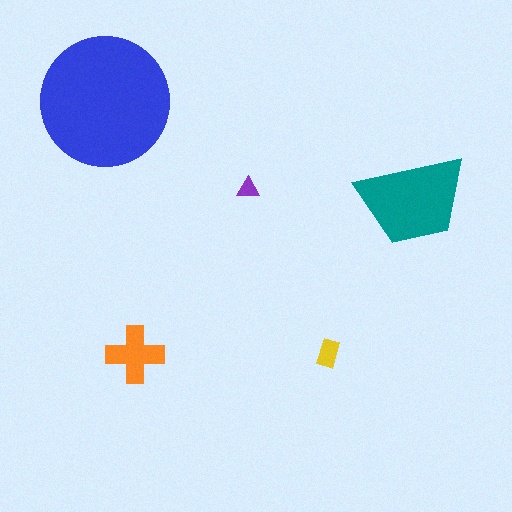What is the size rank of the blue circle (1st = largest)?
1st.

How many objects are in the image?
There are 5 objects in the image.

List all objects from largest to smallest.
The blue circle, the teal trapezoid, the orange cross, the yellow rectangle, the purple triangle.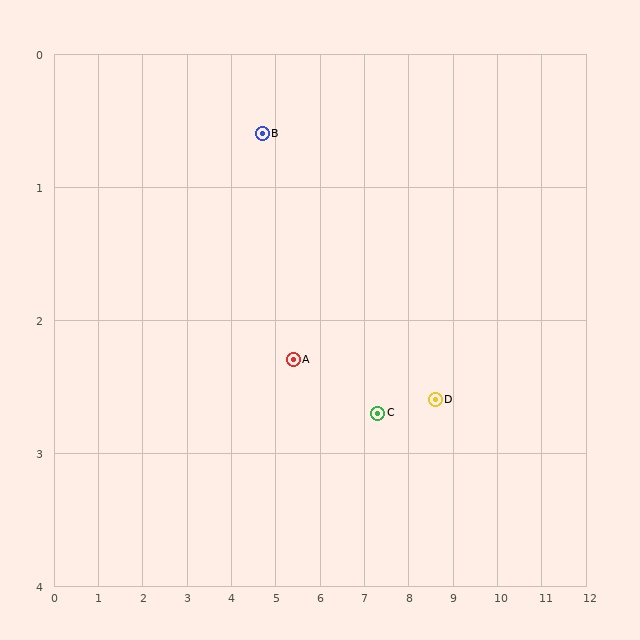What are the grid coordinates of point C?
Point C is at approximately (7.3, 2.7).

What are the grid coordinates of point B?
Point B is at approximately (4.7, 0.6).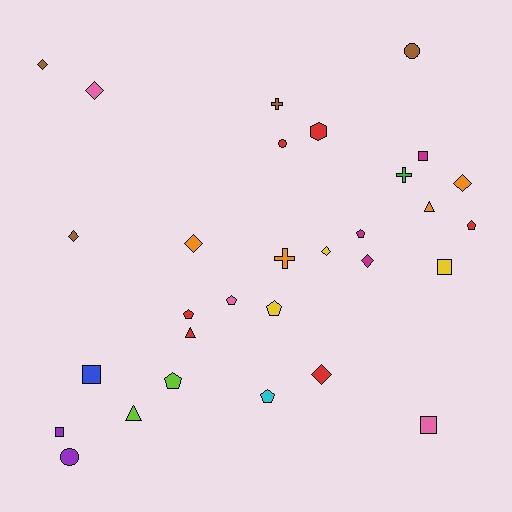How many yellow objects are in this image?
There are 3 yellow objects.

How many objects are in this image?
There are 30 objects.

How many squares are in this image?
There are 5 squares.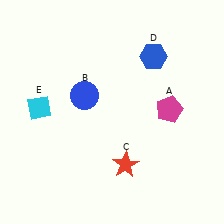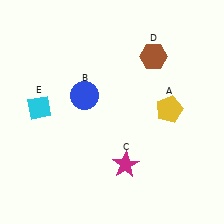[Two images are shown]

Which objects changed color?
A changed from magenta to yellow. C changed from red to magenta. D changed from blue to brown.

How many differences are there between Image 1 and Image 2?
There are 3 differences between the two images.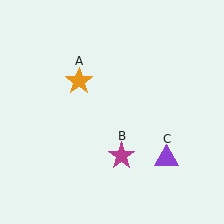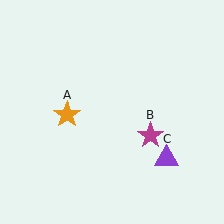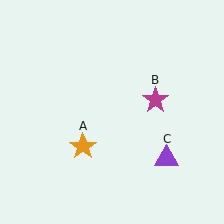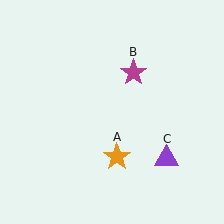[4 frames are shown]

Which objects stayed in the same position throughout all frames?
Purple triangle (object C) remained stationary.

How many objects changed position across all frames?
2 objects changed position: orange star (object A), magenta star (object B).